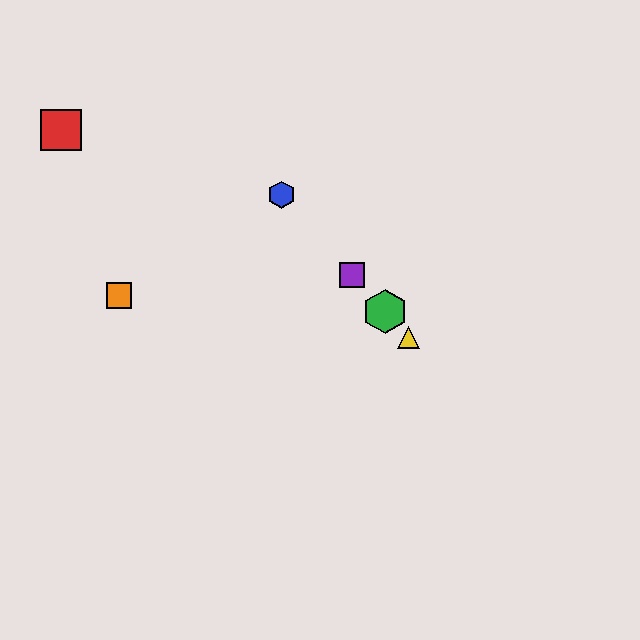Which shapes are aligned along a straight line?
The blue hexagon, the green hexagon, the yellow triangle, the purple square are aligned along a straight line.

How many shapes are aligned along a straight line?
4 shapes (the blue hexagon, the green hexagon, the yellow triangle, the purple square) are aligned along a straight line.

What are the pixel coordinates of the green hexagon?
The green hexagon is at (385, 311).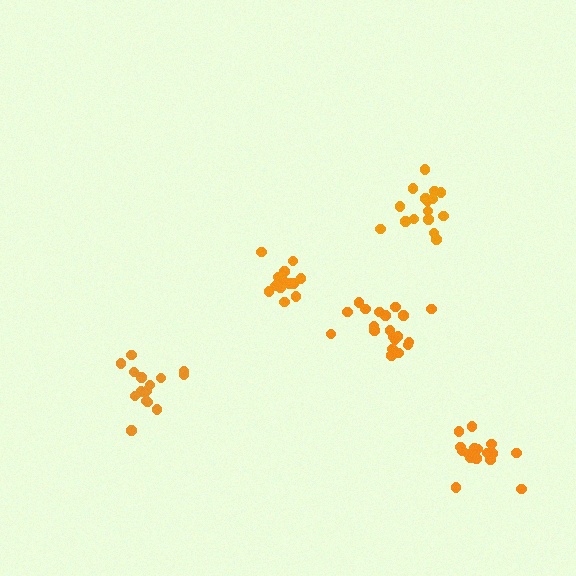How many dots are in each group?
Group 1: 20 dots, Group 2: 16 dots, Group 3: 15 dots, Group 4: 16 dots, Group 5: 19 dots (86 total).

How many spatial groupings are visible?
There are 5 spatial groupings.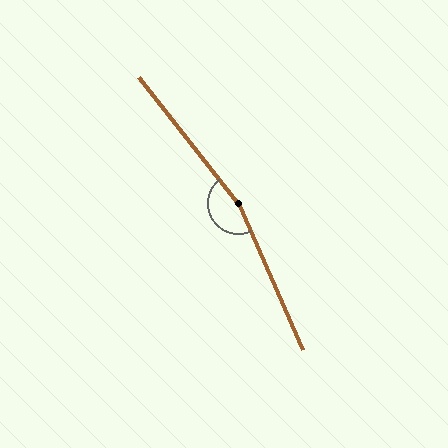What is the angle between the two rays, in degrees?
Approximately 166 degrees.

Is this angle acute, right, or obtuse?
It is obtuse.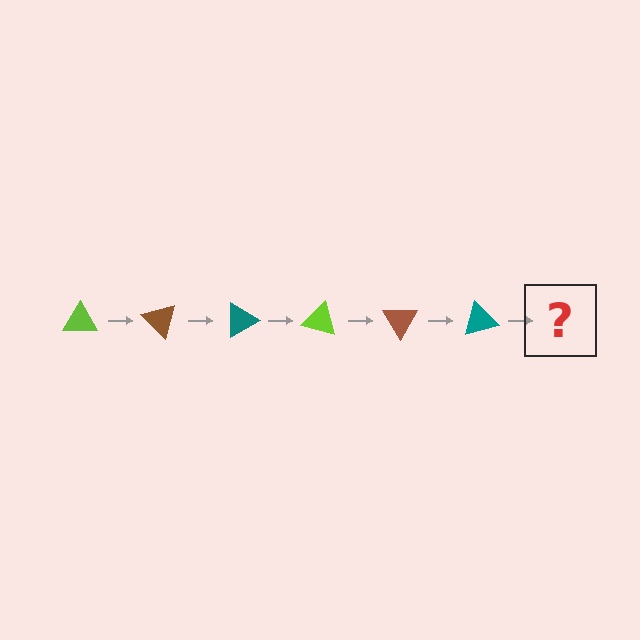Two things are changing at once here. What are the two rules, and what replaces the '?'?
The two rules are that it rotates 45 degrees each step and the color cycles through lime, brown, and teal. The '?' should be a lime triangle, rotated 270 degrees from the start.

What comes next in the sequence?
The next element should be a lime triangle, rotated 270 degrees from the start.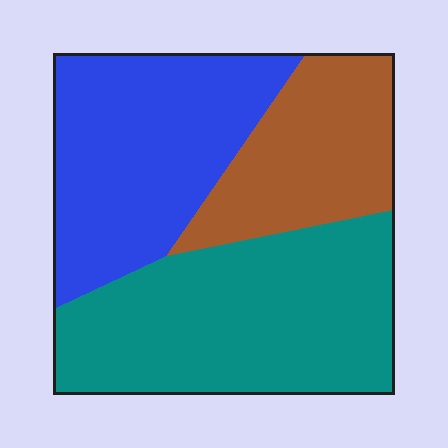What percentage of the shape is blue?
Blue takes up about one third (1/3) of the shape.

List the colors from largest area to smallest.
From largest to smallest: teal, blue, brown.